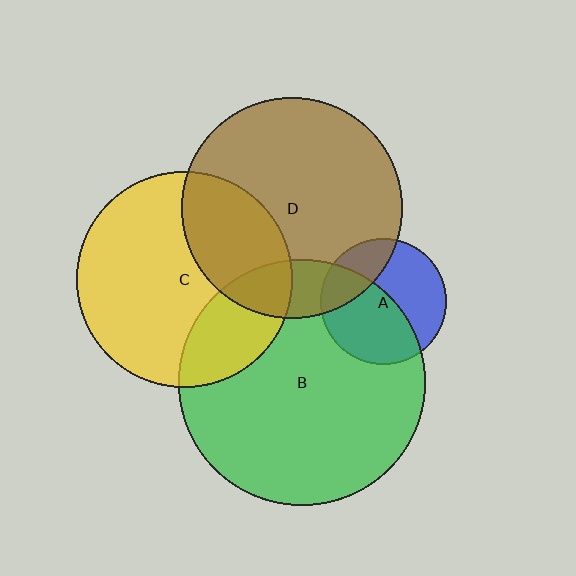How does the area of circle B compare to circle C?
Approximately 1.3 times.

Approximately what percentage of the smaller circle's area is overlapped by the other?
Approximately 25%.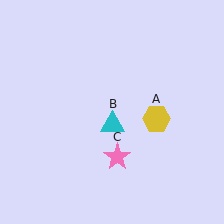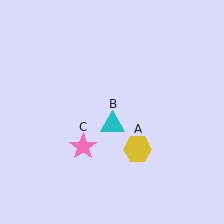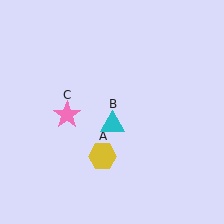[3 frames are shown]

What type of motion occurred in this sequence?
The yellow hexagon (object A), pink star (object C) rotated clockwise around the center of the scene.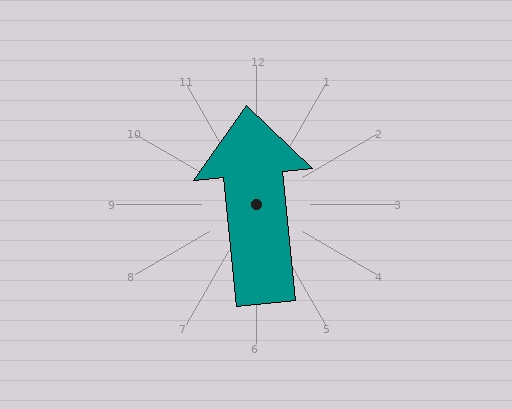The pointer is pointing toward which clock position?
Roughly 12 o'clock.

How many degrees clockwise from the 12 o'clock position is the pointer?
Approximately 354 degrees.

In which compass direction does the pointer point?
North.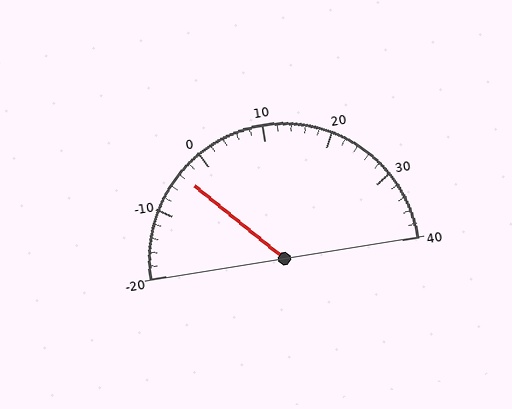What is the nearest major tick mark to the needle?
The nearest major tick mark is 0.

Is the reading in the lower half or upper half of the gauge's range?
The reading is in the lower half of the range (-20 to 40).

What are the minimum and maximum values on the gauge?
The gauge ranges from -20 to 40.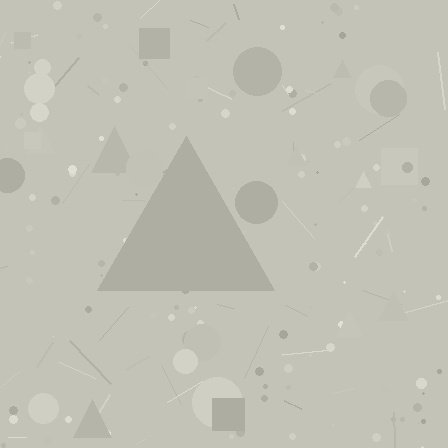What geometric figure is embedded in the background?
A triangle is embedded in the background.